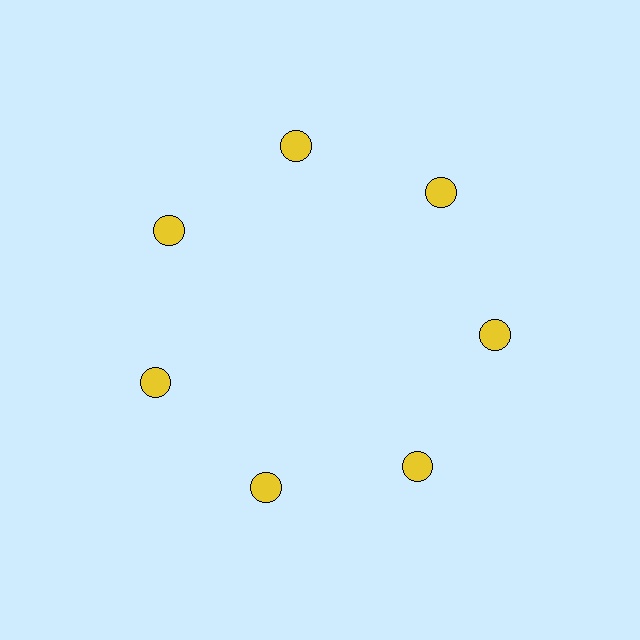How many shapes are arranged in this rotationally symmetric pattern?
There are 7 shapes, arranged in 7 groups of 1.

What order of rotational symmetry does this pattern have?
This pattern has 7-fold rotational symmetry.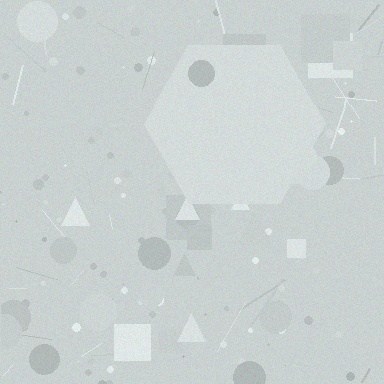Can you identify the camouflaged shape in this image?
The camouflaged shape is a hexagon.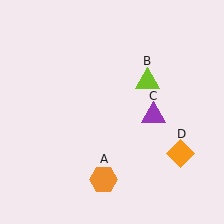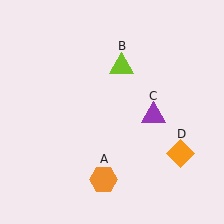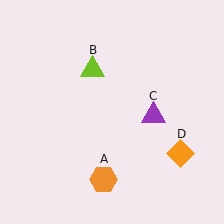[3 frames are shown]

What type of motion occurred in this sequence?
The lime triangle (object B) rotated counterclockwise around the center of the scene.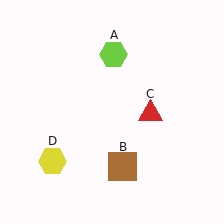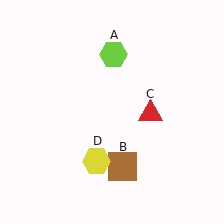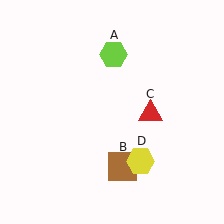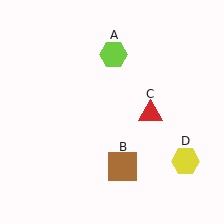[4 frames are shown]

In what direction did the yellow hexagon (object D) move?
The yellow hexagon (object D) moved right.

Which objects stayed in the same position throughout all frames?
Lime hexagon (object A) and brown square (object B) and red triangle (object C) remained stationary.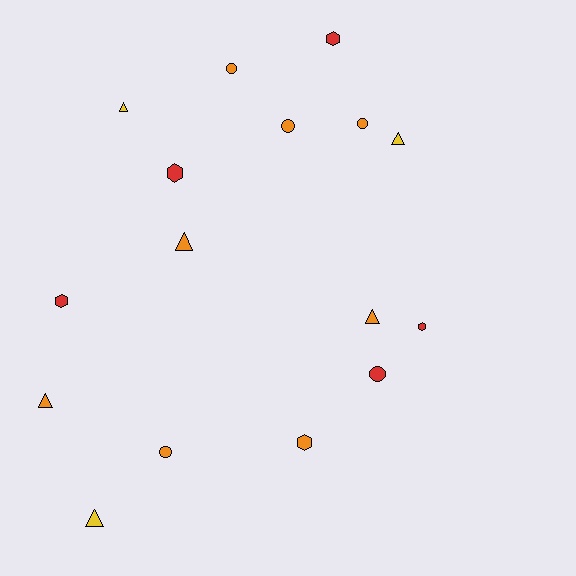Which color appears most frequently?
Orange, with 8 objects.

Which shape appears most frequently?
Triangle, with 6 objects.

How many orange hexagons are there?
There is 1 orange hexagon.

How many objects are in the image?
There are 16 objects.